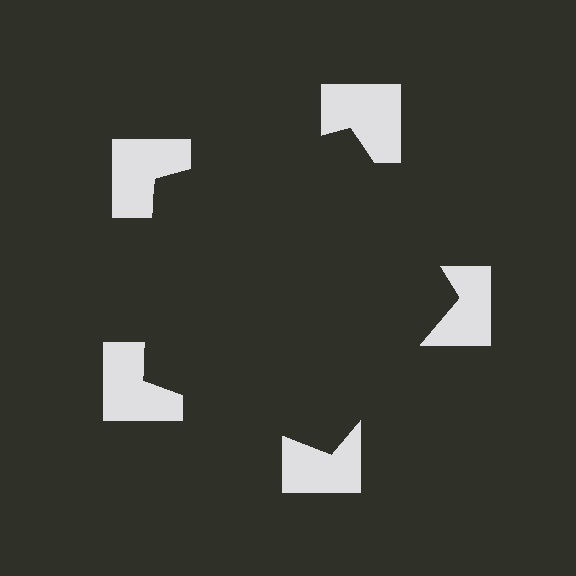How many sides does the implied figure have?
5 sides.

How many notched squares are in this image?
There are 5 — one at each vertex of the illusory pentagon.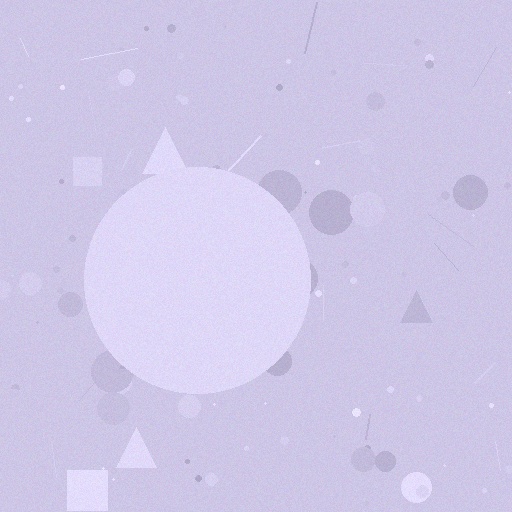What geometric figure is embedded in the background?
A circle is embedded in the background.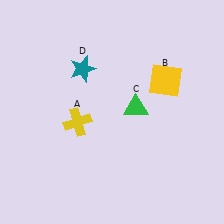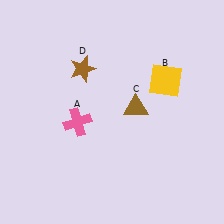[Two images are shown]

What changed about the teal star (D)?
In Image 1, D is teal. In Image 2, it changed to brown.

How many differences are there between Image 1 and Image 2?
There are 3 differences between the two images.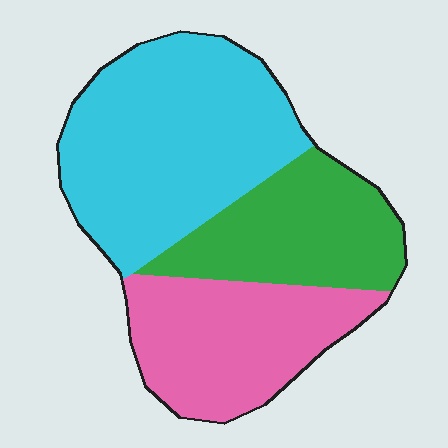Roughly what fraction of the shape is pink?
Pink covers around 30% of the shape.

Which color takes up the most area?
Cyan, at roughly 45%.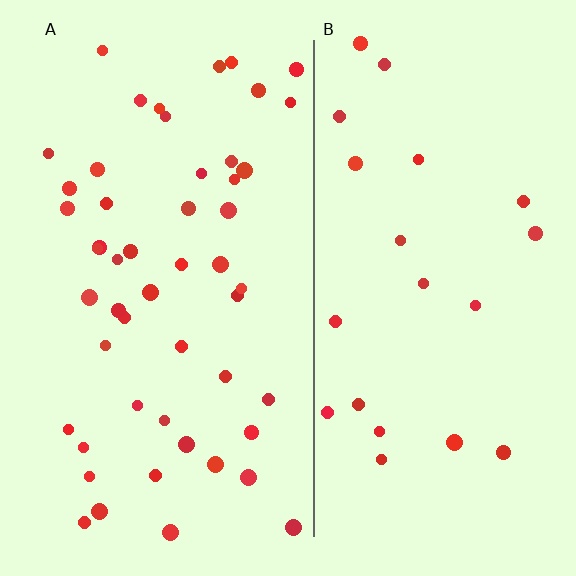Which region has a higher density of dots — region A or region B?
A (the left).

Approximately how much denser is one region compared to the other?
Approximately 2.4× — region A over region B.